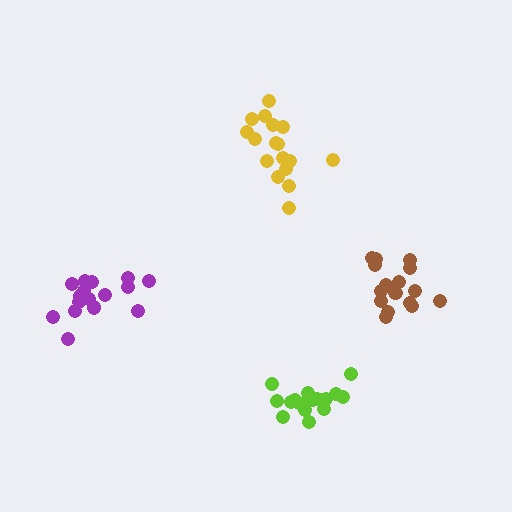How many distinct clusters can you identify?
There are 4 distinct clusters.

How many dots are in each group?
Group 1: 16 dots, Group 2: 17 dots, Group 3: 18 dots, Group 4: 17 dots (68 total).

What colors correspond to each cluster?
The clusters are colored: brown, lime, yellow, purple.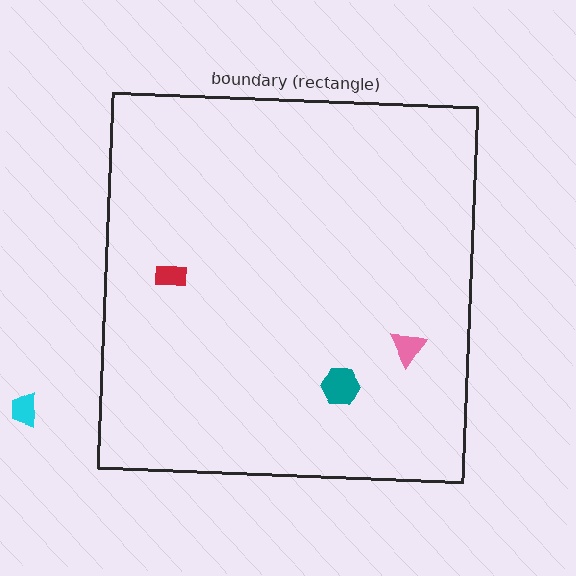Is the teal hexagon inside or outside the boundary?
Inside.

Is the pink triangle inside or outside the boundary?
Inside.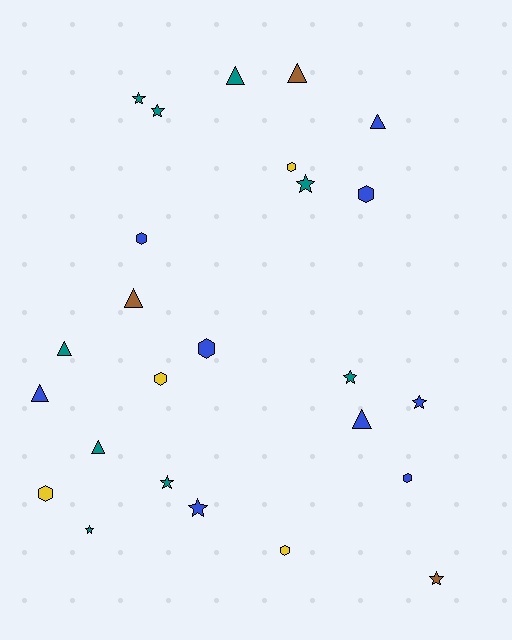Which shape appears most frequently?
Star, with 9 objects.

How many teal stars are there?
There are 6 teal stars.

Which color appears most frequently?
Blue, with 9 objects.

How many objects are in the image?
There are 25 objects.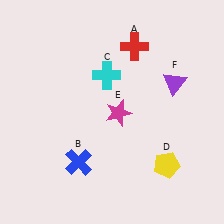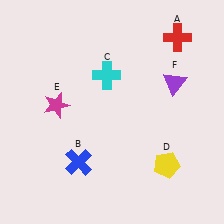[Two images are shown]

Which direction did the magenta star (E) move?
The magenta star (E) moved left.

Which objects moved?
The objects that moved are: the red cross (A), the magenta star (E).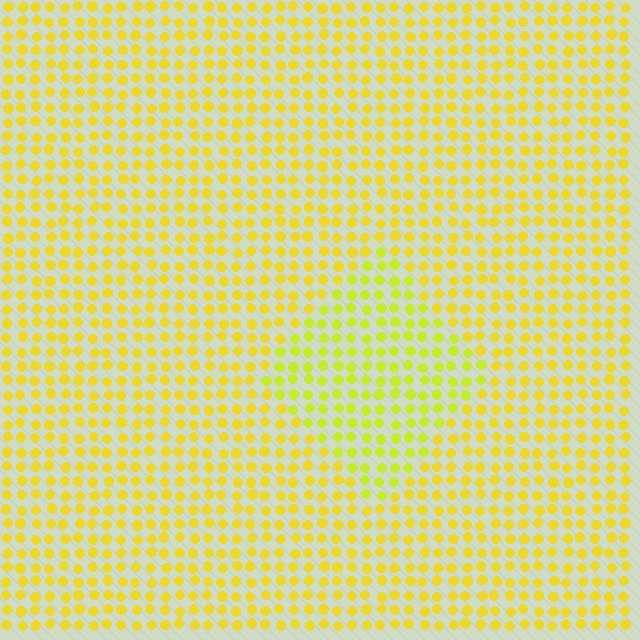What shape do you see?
I see a diamond.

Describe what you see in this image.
The image is filled with small yellow elements in a uniform arrangement. A diamond-shaped region is visible where the elements are tinted to a slightly different hue, forming a subtle color boundary.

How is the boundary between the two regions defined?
The boundary is defined purely by a slight shift in hue (about 19 degrees). Spacing, size, and orientation are identical on both sides.